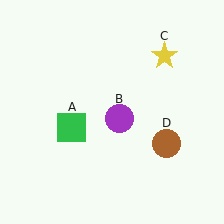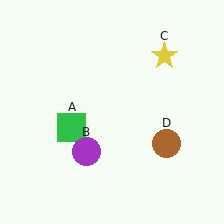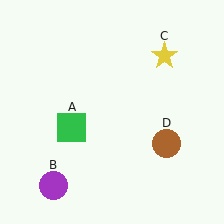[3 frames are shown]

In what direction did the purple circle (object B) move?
The purple circle (object B) moved down and to the left.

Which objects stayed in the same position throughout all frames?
Green square (object A) and yellow star (object C) and brown circle (object D) remained stationary.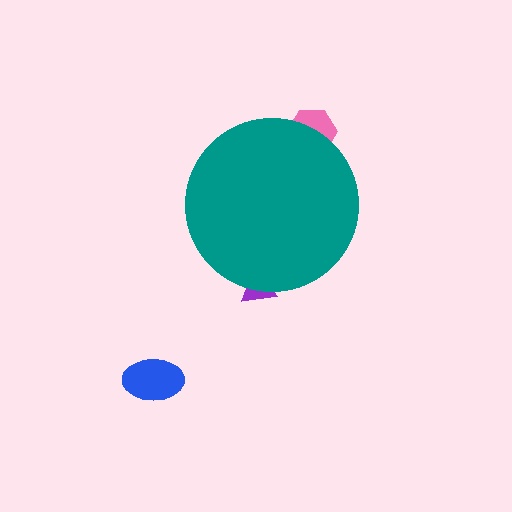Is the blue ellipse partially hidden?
No, the blue ellipse is fully visible.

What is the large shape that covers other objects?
A teal circle.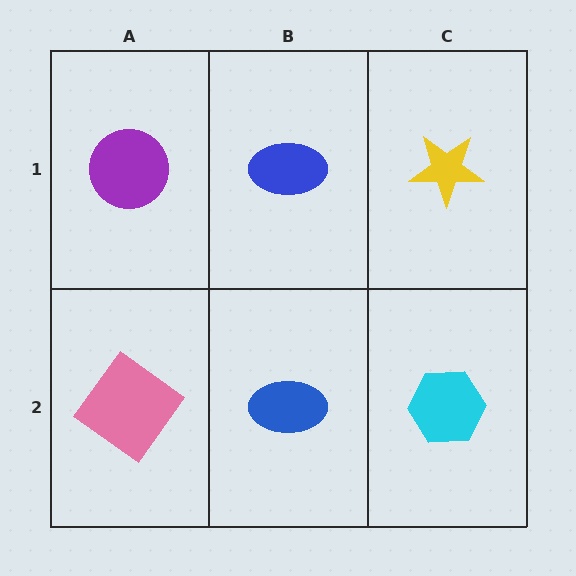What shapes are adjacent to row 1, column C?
A cyan hexagon (row 2, column C), a blue ellipse (row 1, column B).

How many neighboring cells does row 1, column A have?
2.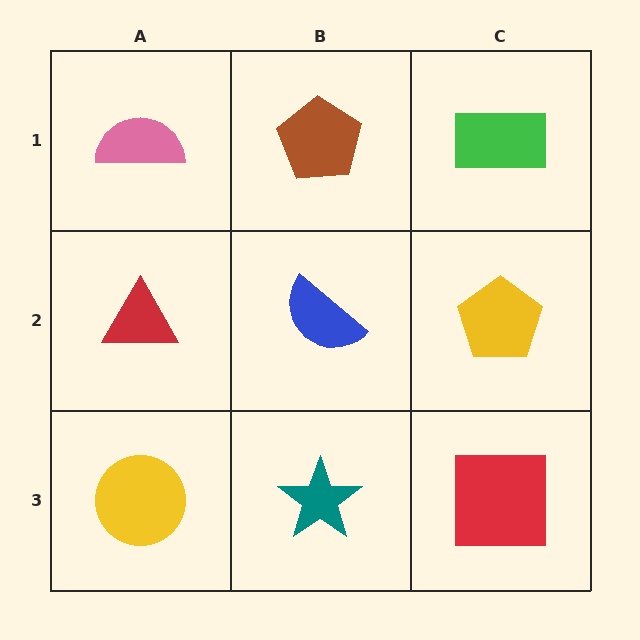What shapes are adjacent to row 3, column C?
A yellow pentagon (row 2, column C), a teal star (row 3, column B).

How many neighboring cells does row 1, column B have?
3.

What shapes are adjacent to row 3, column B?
A blue semicircle (row 2, column B), a yellow circle (row 3, column A), a red square (row 3, column C).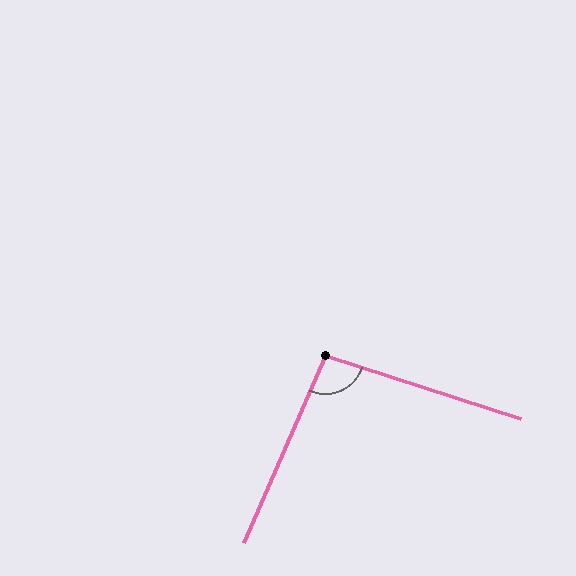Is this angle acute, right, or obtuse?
It is obtuse.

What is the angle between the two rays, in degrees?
Approximately 96 degrees.